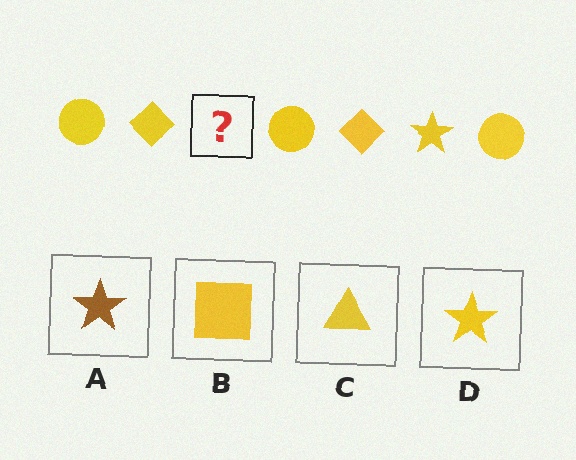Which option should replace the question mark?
Option D.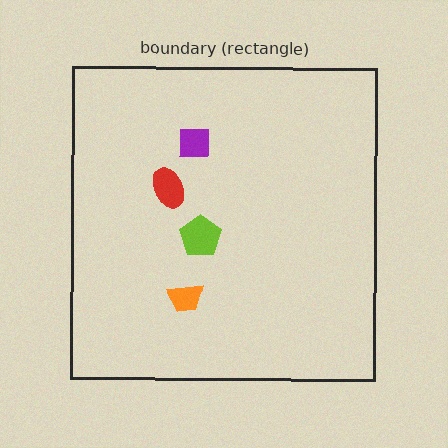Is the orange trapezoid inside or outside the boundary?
Inside.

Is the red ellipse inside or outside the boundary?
Inside.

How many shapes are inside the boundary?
4 inside, 0 outside.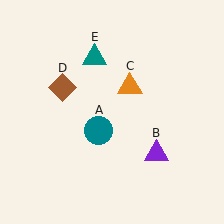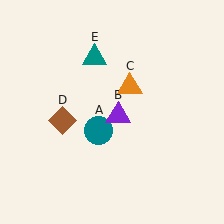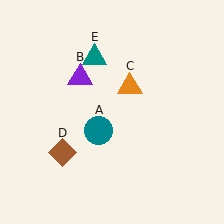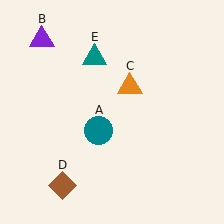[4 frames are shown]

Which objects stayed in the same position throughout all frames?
Teal circle (object A) and orange triangle (object C) and teal triangle (object E) remained stationary.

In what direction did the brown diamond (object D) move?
The brown diamond (object D) moved down.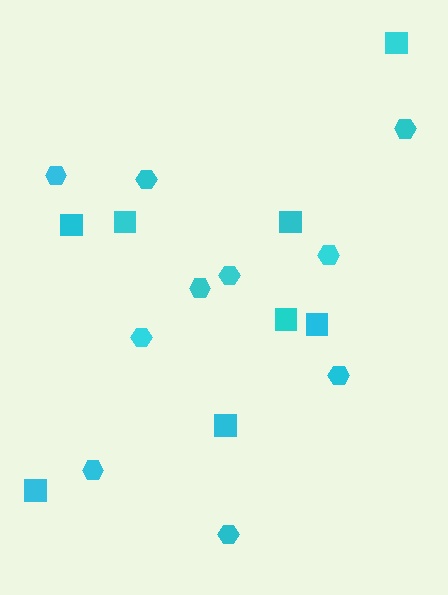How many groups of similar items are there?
There are 2 groups: one group of squares (8) and one group of hexagons (10).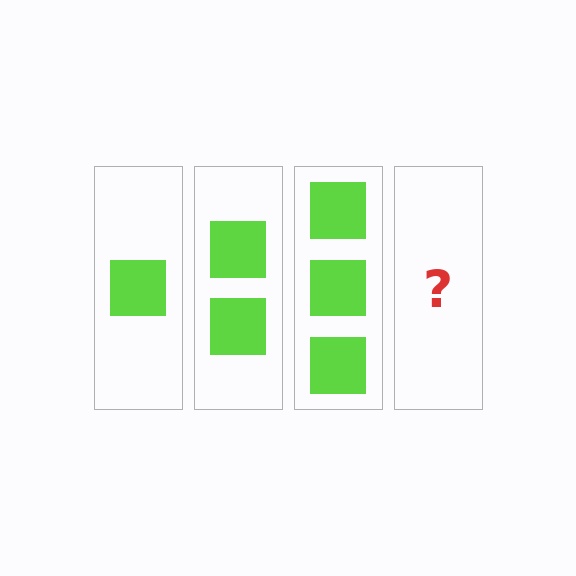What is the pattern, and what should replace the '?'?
The pattern is that each step adds one more square. The '?' should be 4 squares.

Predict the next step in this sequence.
The next step is 4 squares.